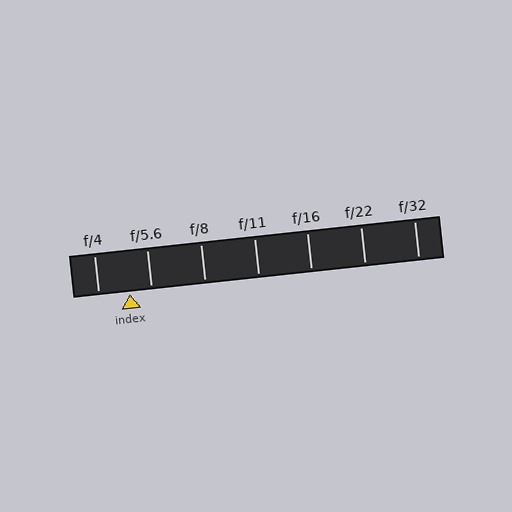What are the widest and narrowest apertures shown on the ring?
The widest aperture shown is f/4 and the narrowest is f/32.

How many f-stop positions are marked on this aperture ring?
There are 7 f-stop positions marked.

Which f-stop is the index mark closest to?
The index mark is closest to f/5.6.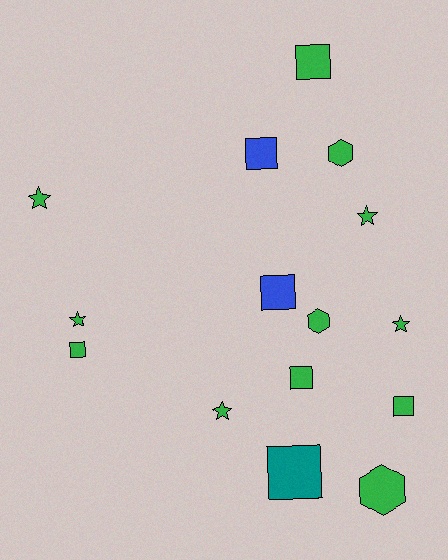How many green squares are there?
There are 4 green squares.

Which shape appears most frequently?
Square, with 7 objects.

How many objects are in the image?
There are 15 objects.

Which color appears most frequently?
Green, with 12 objects.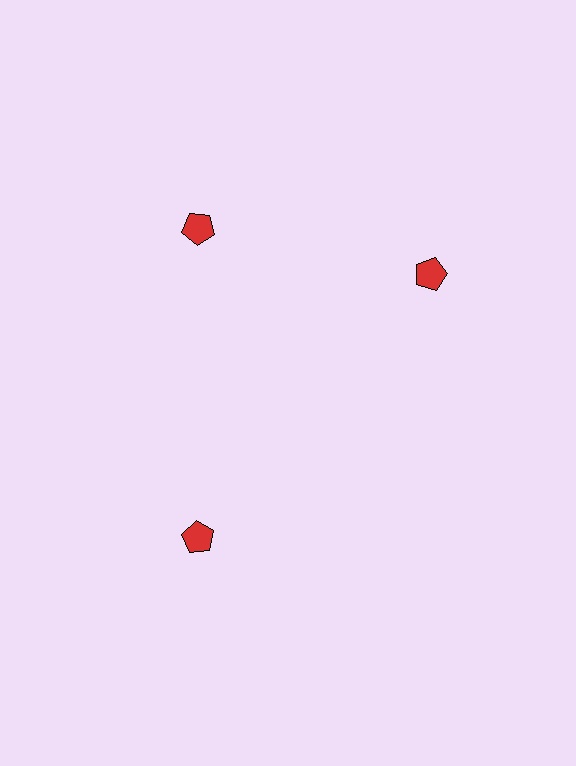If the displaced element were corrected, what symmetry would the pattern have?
It would have 3-fold rotational symmetry — the pattern would map onto itself every 120 degrees.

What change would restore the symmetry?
The symmetry would be restored by rotating it back into even spacing with its neighbors so that all 3 pentagons sit at equal angles and equal distance from the center.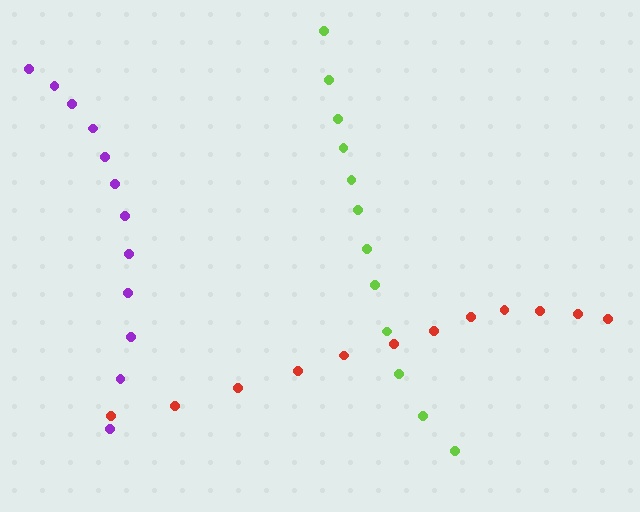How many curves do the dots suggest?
There are 3 distinct paths.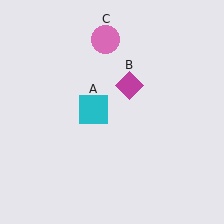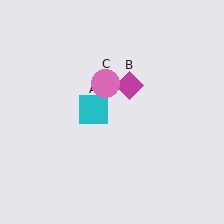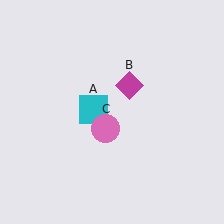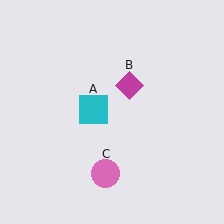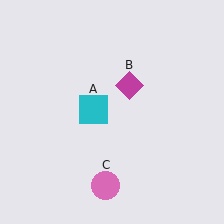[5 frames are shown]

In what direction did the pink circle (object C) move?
The pink circle (object C) moved down.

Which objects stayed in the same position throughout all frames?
Cyan square (object A) and magenta diamond (object B) remained stationary.